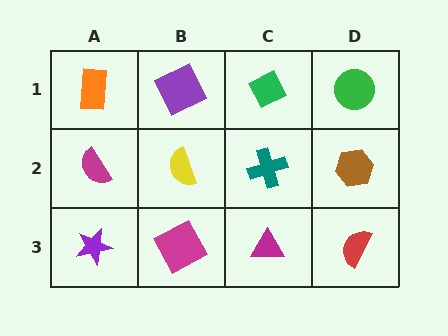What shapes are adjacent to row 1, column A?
A magenta semicircle (row 2, column A), a purple square (row 1, column B).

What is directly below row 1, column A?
A magenta semicircle.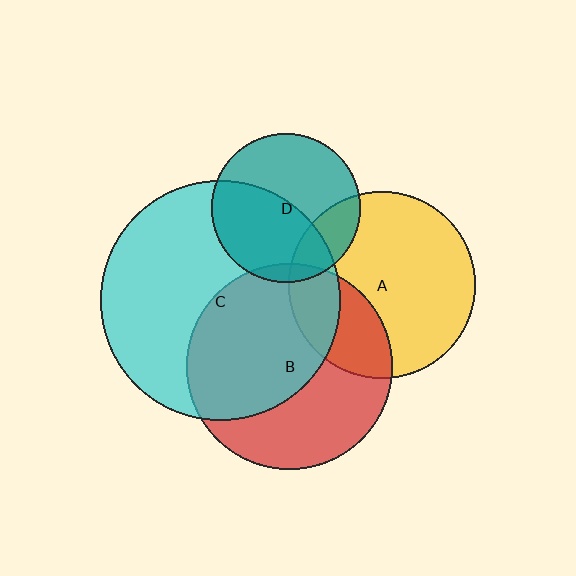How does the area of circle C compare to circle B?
Approximately 1.4 times.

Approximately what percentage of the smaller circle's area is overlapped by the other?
Approximately 50%.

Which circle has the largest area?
Circle C (cyan).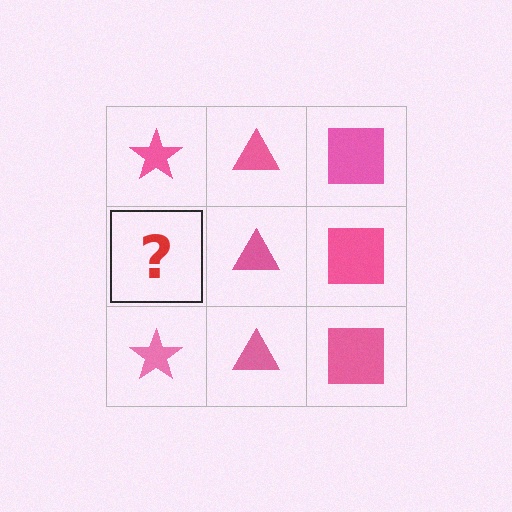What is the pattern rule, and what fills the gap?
The rule is that each column has a consistent shape. The gap should be filled with a pink star.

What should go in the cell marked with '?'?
The missing cell should contain a pink star.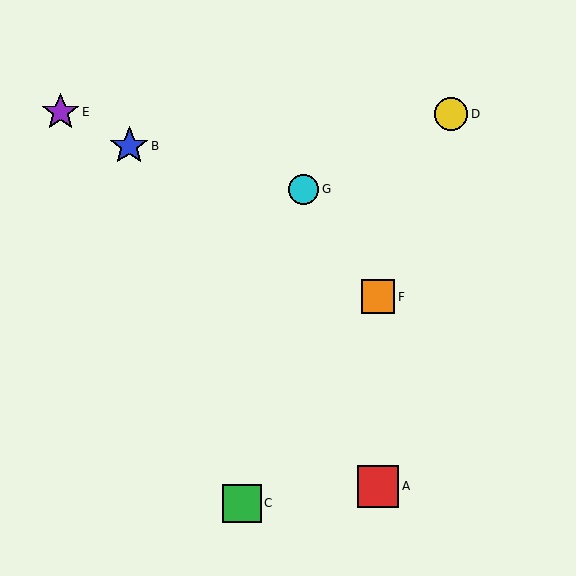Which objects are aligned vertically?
Objects A, F are aligned vertically.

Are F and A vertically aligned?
Yes, both are at x≈378.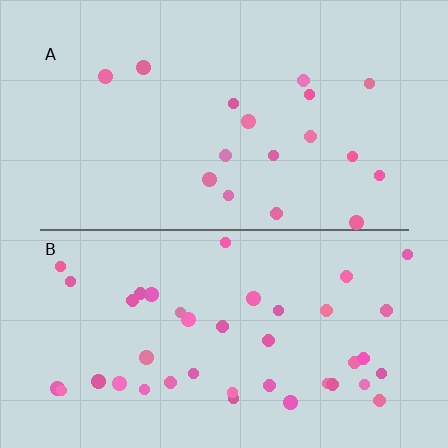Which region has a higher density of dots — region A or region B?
B (the bottom).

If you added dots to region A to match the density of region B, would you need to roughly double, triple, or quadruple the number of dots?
Approximately double.